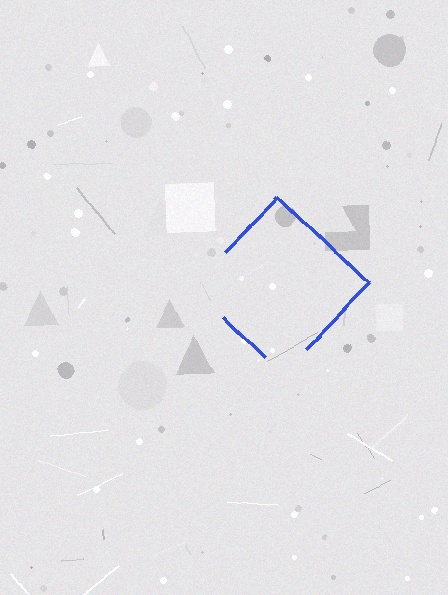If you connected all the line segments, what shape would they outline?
They would outline a diamond.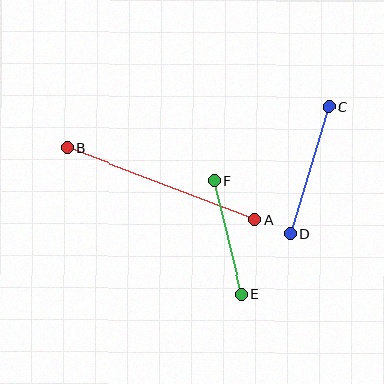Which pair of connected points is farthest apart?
Points A and B are farthest apart.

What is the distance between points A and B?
The distance is approximately 200 pixels.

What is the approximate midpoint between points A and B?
The midpoint is at approximately (161, 184) pixels.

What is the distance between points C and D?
The distance is approximately 132 pixels.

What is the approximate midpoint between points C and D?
The midpoint is at approximately (309, 170) pixels.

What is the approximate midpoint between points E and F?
The midpoint is at approximately (228, 238) pixels.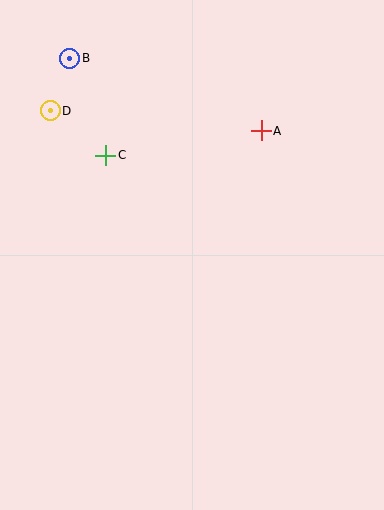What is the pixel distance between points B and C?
The distance between B and C is 103 pixels.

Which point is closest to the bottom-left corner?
Point C is closest to the bottom-left corner.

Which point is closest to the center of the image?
Point C at (106, 155) is closest to the center.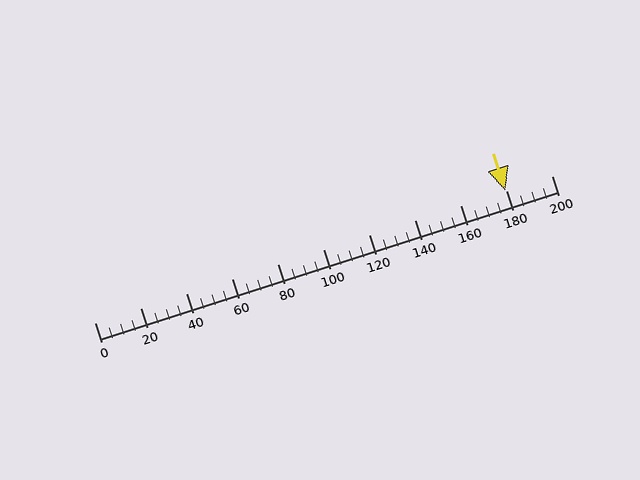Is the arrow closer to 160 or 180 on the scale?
The arrow is closer to 180.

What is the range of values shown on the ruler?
The ruler shows values from 0 to 200.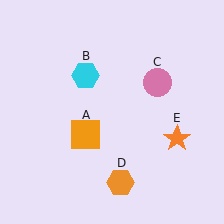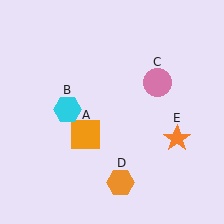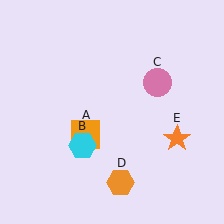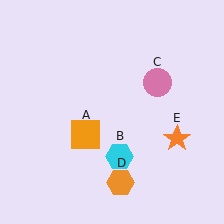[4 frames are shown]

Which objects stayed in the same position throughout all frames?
Orange square (object A) and pink circle (object C) and orange hexagon (object D) and orange star (object E) remained stationary.